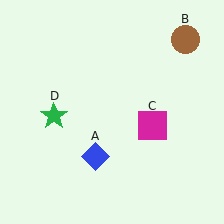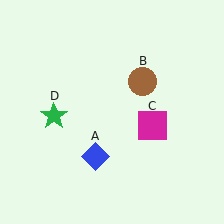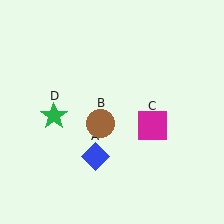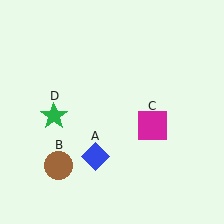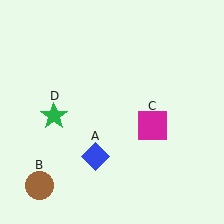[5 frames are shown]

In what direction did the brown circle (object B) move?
The brown circle (object B) moved down and to the left.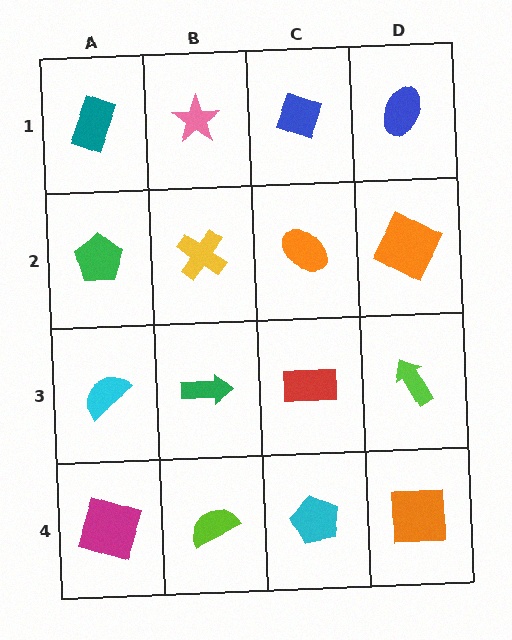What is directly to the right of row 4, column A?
A lime semicircle.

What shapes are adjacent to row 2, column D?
A blue ellipse (row 1, column D), a lime arrow (row 3, column D), an orange ellipse (row 2, column C).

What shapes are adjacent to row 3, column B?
A yellow cross (row 2, column B), a lime semicircle (row 4, column B), a cyan semicircle (row 3, column A), a red rectangle (row 3, column C).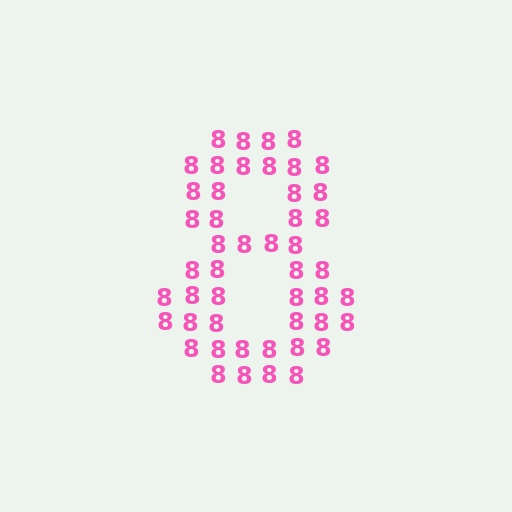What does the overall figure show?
The overall figure shows the digit 8.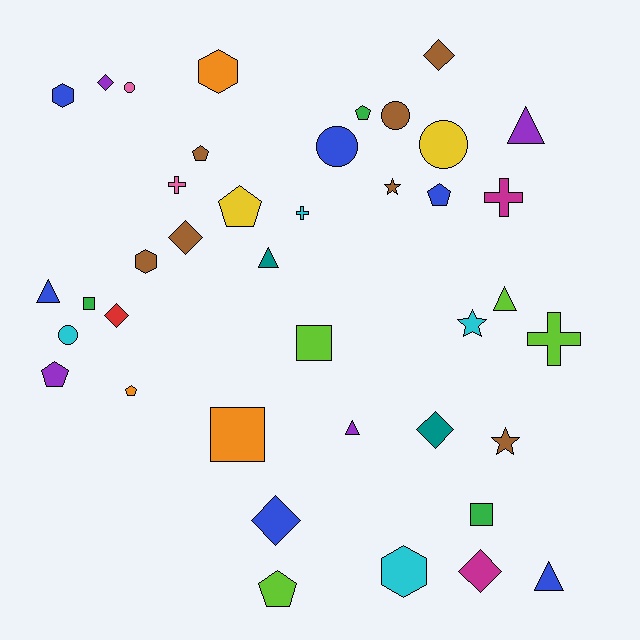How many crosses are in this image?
There are 4 crosses.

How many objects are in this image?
There are 40 objects.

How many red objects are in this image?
There is 1 red object.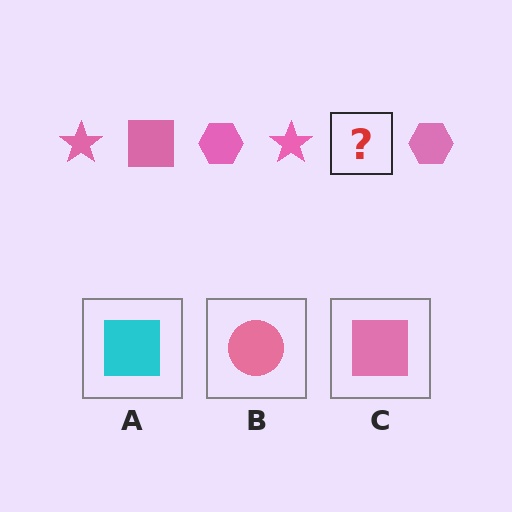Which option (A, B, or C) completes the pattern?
C.